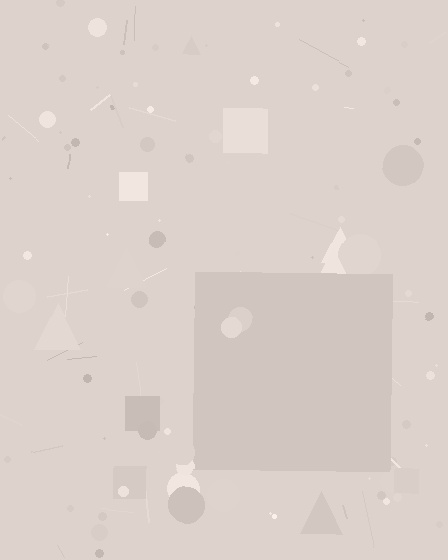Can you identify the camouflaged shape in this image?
The camouflaged shape is a square.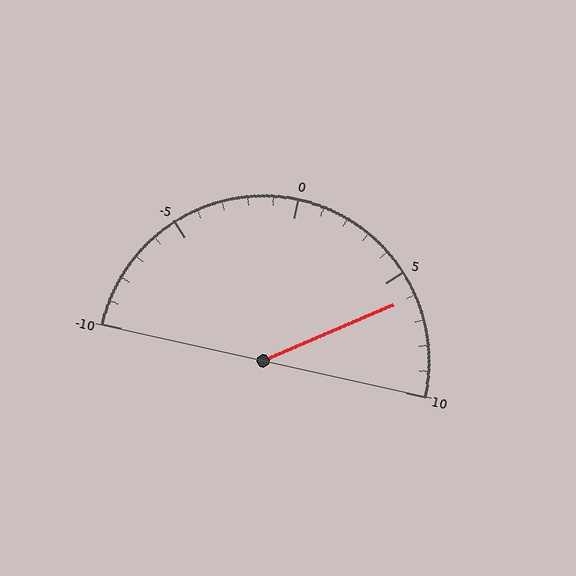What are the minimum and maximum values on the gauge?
The gauge ranges from -10 to 10.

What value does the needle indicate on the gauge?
The needle indicates approximately 6.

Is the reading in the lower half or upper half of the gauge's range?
The reading is in the upper half of the range (-10 to 10).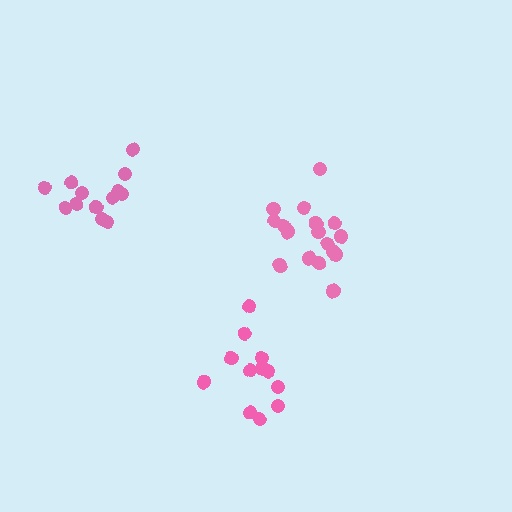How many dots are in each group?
Group 1: 12 dots, Group 2: 17 dots, Group 3: 13 dots (42 total).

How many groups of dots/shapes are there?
There are 3 groups.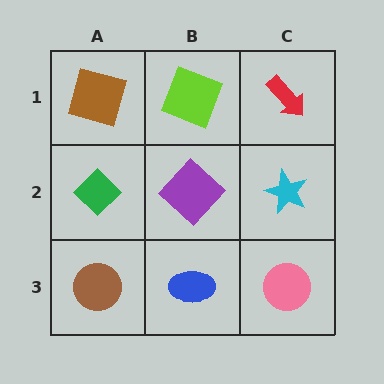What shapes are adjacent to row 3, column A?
A green diamond (row 2, column A), a blue ellipse (row 3, column B).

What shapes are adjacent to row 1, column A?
A green diamond (row 2, column A), a lime square (row 1, column B).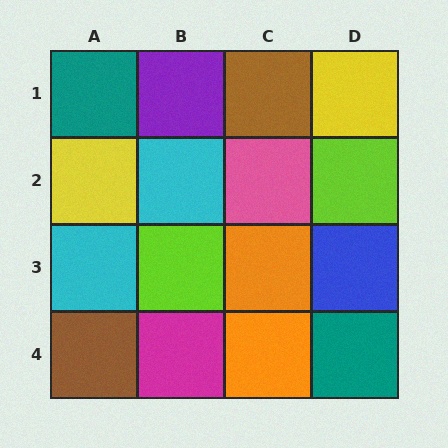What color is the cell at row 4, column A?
Brown.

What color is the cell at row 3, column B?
Lime.